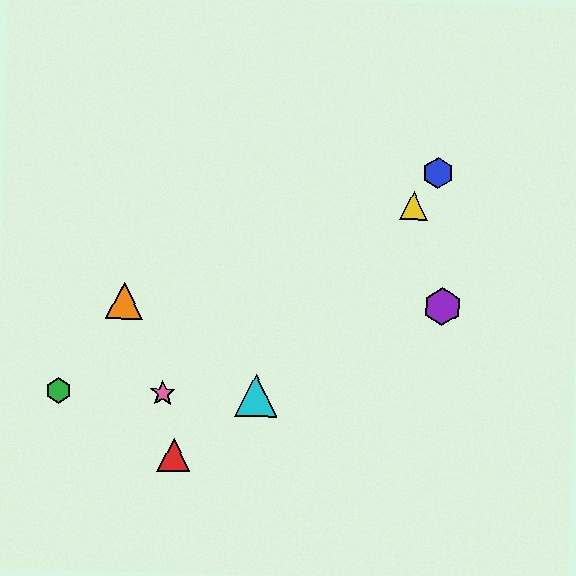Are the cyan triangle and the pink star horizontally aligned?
Yes, both are at y≈396.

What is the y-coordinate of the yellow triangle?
The yellow triangle is at y≈206.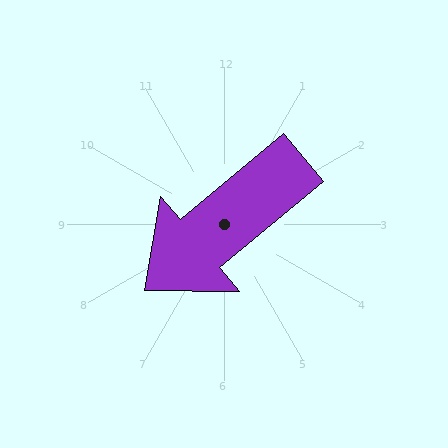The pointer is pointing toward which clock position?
Roughly 8 o'clock.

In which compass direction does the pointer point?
Southwest.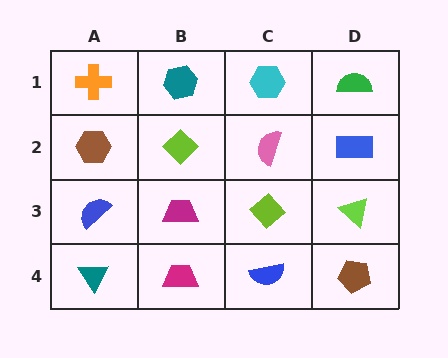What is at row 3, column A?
A blue semicircle.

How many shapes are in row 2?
4 shapes.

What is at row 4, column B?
A magenta trapezoid.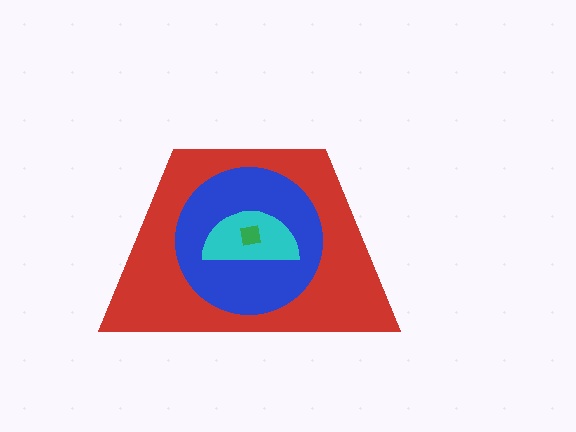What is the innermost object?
The green square.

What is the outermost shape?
The red trapezoid.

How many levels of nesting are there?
4.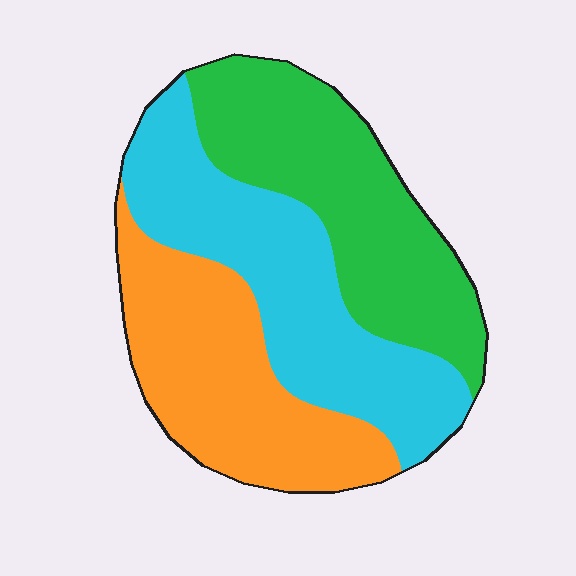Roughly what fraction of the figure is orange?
Orange covers around 30% of the figure.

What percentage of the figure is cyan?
Cyan takes up about one third (1/3) of the figure.